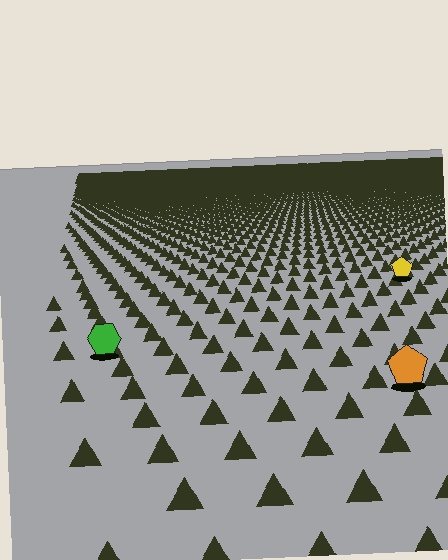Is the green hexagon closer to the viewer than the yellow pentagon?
Yes. The green hexagon is closer — you can tell from the texture gradient: the ground texture is coarser near it.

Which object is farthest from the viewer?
The yellow pentagon is farthest from the viewer. It appears smaller and the ground texture around it is denser.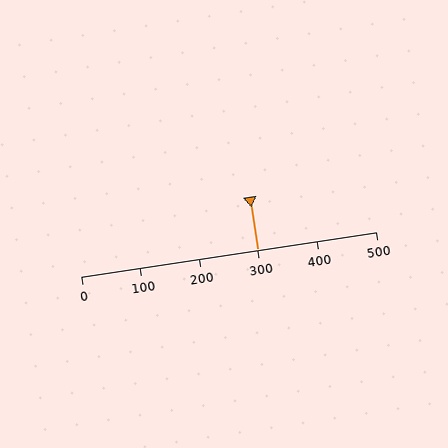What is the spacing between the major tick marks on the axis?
The major ticks are spaced 100 apart.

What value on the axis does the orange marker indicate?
The marker indicates approximately 300.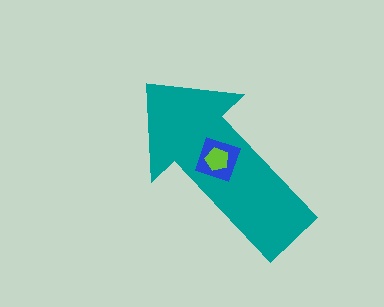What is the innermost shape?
The lime pentagon.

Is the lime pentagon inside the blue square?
Yes.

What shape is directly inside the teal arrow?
The blue square.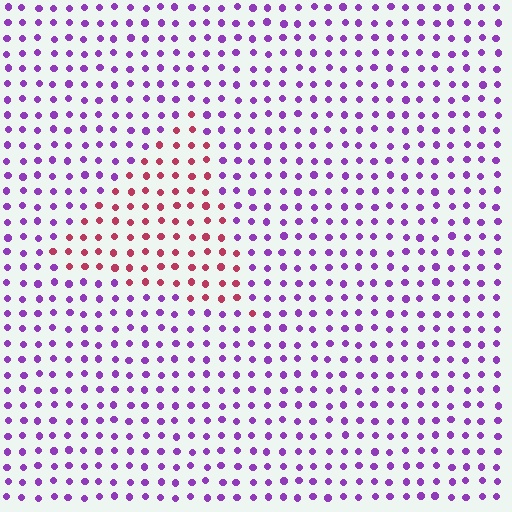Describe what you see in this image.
The image is filled with small purple elements in a uniform arrangement. A triangle-shaped region is visible where the elements are tinted to a slightly different hue, forming a subtle color boundary.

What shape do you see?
I see a triangle.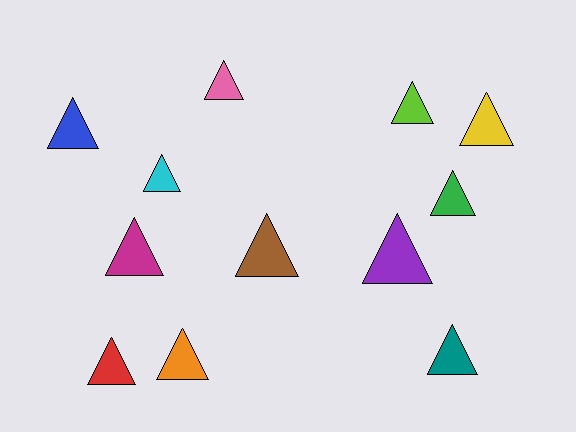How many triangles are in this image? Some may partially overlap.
There are 12 triangles.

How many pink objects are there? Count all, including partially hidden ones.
There is 1 pink object.